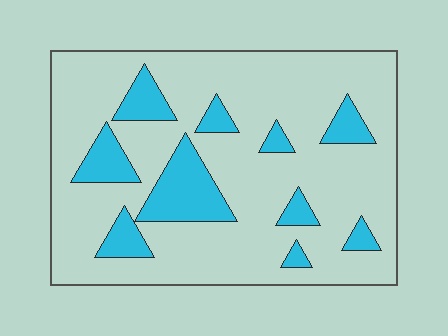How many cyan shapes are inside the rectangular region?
10.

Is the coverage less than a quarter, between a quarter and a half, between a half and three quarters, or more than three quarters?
Less than a quarter.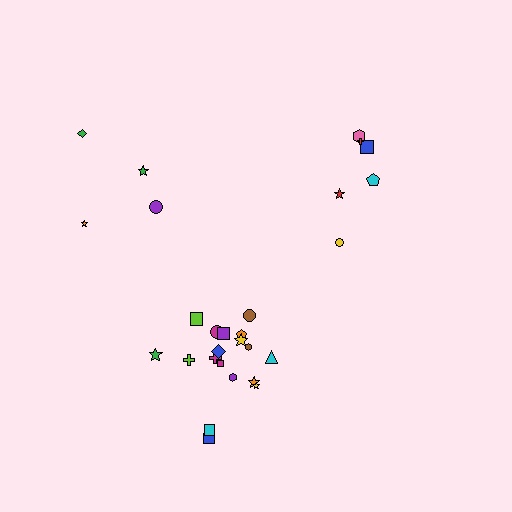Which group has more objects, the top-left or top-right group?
The top-right group.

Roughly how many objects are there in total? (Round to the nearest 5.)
Roughly 30 objects in total.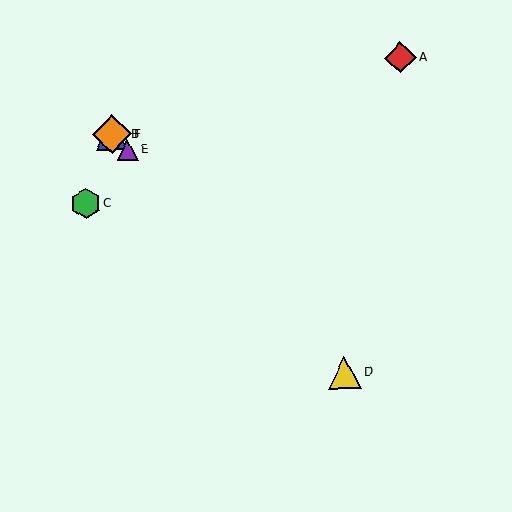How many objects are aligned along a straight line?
4 objects (B, D, E, F) are aligned along a straight line.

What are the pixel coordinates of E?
Object E is at (127, 150).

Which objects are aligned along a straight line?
Objects B, D, E, F are aligned along a straight line.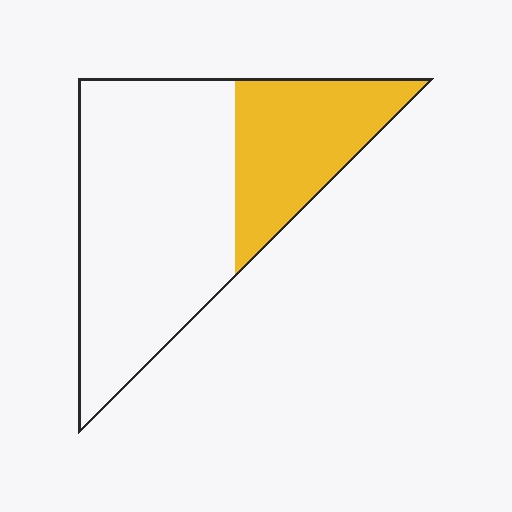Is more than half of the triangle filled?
No.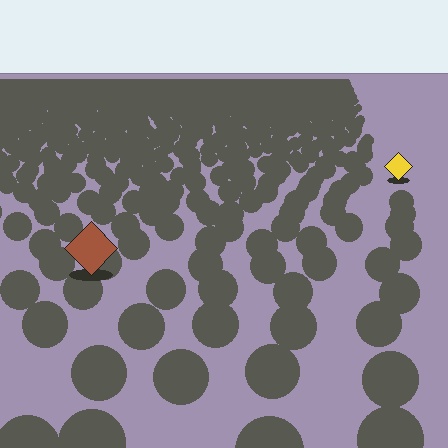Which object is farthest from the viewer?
The yellow diamond is farthest from the viewer. It appears smaller and the ground texture around it is denser.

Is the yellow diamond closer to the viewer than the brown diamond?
No. The brown diamond is closer — you can tell from the texture gradient: the ground texture is coarser near it.